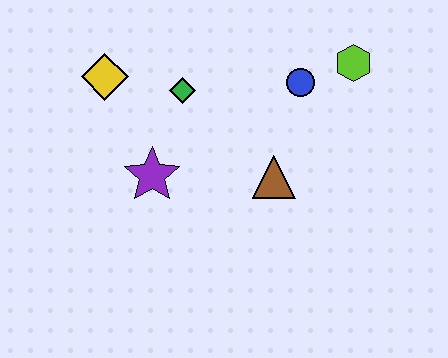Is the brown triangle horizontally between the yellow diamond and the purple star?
No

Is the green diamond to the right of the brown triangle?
No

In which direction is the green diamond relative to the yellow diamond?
The green diamond is to the right of the yellow diamond.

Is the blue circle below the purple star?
No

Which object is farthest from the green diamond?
The lime hexagon is farthest from the green diamond.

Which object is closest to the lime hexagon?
The blue circle is closest to the lime hexagon.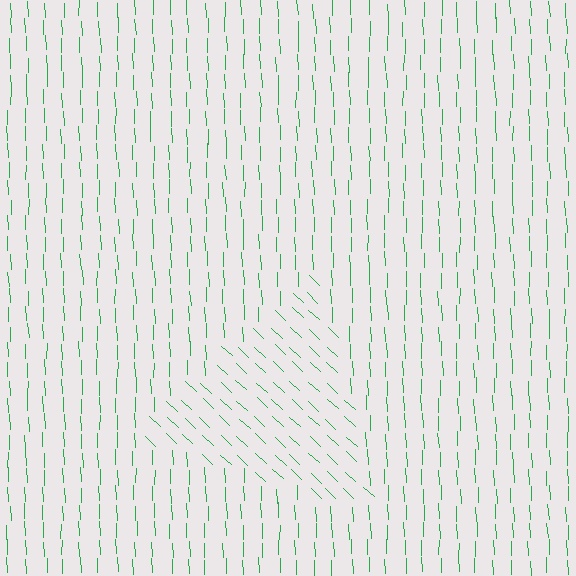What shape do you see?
I see a triangle.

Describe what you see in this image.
The image is filled with small green line segments. A triangle region in the image has lines oriented differently from the surrounding lines, creating a visible texture boundary.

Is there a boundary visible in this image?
Yes, there is a texture boundary formed by a change in line orientation.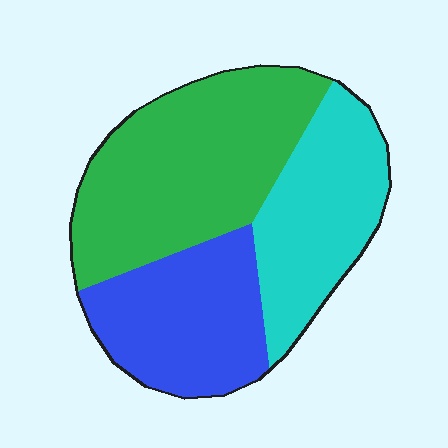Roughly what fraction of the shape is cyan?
Cyan takes up between a sixth and a third of the shape.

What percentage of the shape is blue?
Blue covers 28% of the shape.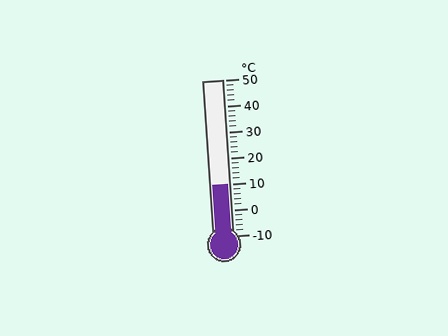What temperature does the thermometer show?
The thermometer shows approximately 10°C.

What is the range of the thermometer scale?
The thermometer scale ranges from -10°C to 50°C.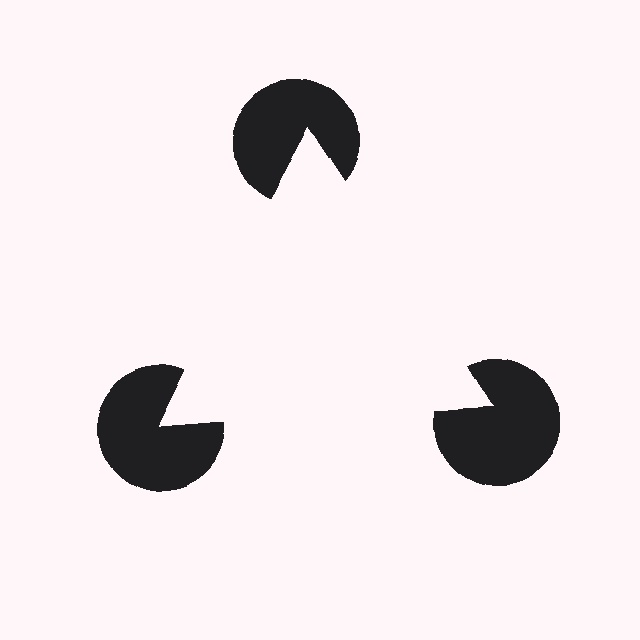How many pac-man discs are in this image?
There are 3 — one at each vertex of the illusory triangle.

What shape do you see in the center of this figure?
An illusory triangle — its edges are inferred from the aligned wedge cuts in the pac-man discs, not physically drawn.